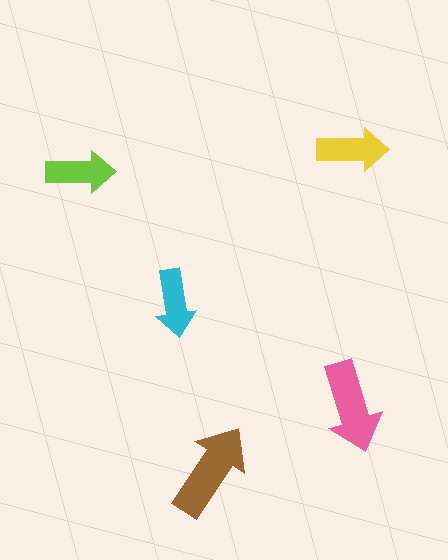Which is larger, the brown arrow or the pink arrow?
The brown one.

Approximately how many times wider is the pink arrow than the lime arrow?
About 1.5 times wider.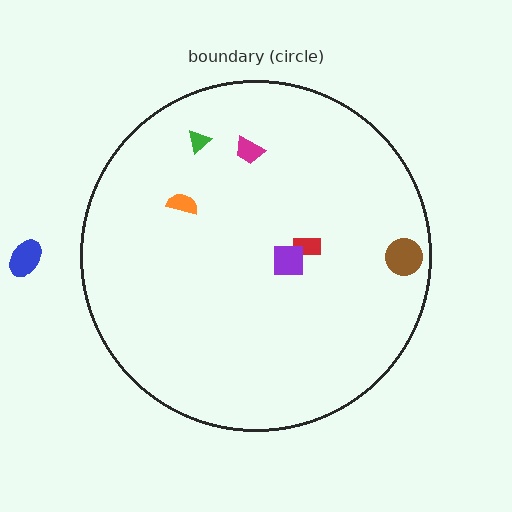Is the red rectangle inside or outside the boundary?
Inside.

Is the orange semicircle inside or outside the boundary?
Inside.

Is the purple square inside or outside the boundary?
Inside.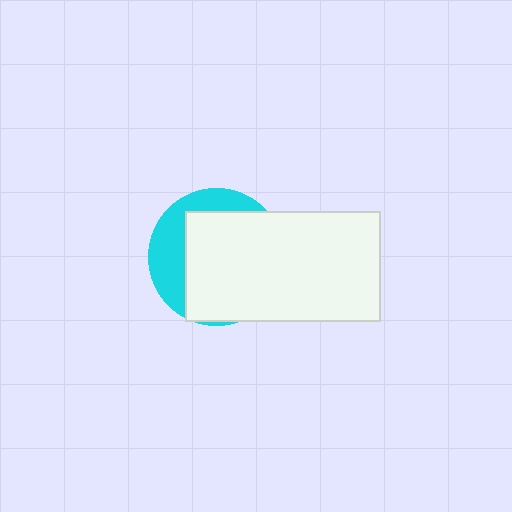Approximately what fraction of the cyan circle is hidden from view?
Roughly 67% of the cyan circle is hidden behind the white rectangle.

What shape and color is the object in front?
The object in front is a white rectangle.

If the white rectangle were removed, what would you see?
You would see the complete cyan circle.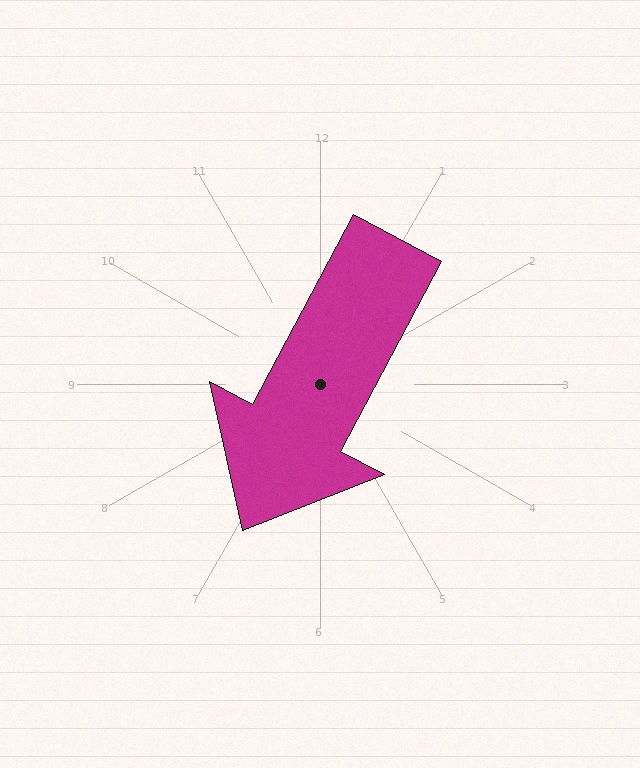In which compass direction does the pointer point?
Southwest.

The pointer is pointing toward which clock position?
Roughly 7 o'clock.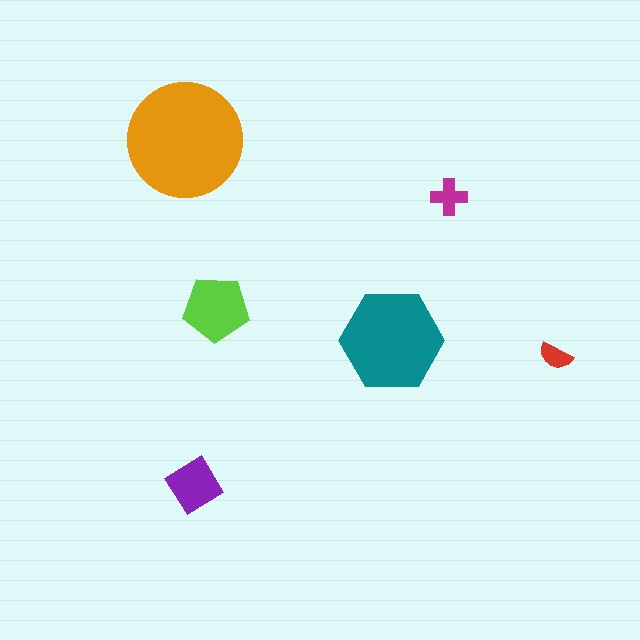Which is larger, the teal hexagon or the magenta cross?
The teal hexagon.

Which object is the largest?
The orange circle.